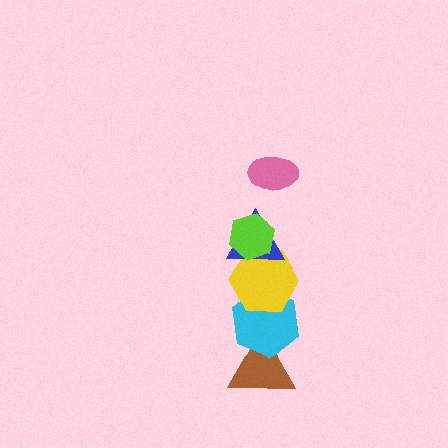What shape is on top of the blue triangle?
The lime hexagon is on top of the blue triangle.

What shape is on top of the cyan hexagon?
The yellow hexagon is on top of the cyan hexagon.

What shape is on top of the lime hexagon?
The pink ellipse is on top of the lime hexagon.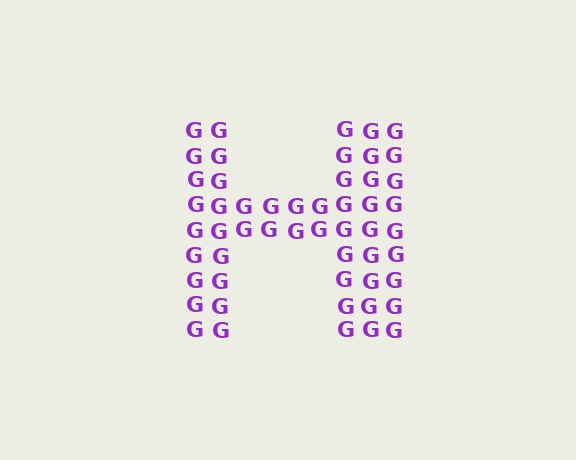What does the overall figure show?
The overall figure shows the letter H.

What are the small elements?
The small elements are letter G's.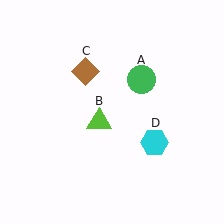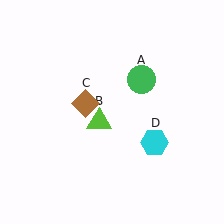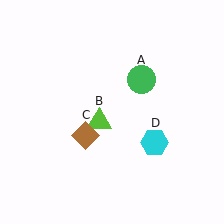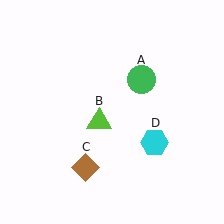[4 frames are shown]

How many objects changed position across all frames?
1 object changed position: brown diamond (object C).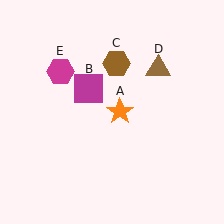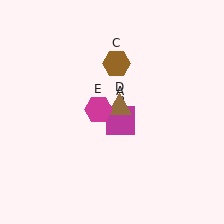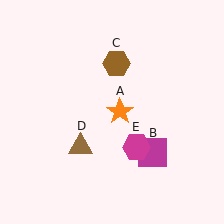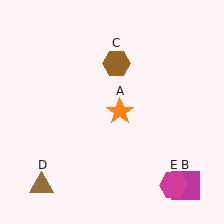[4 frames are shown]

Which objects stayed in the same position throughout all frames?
Orange star (object A) and brown hexagon (object C) remained stationary.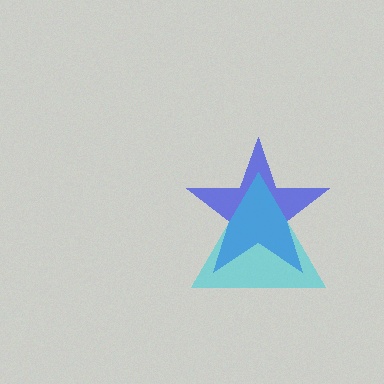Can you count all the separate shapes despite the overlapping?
Yes, there are 2 separate shapes.